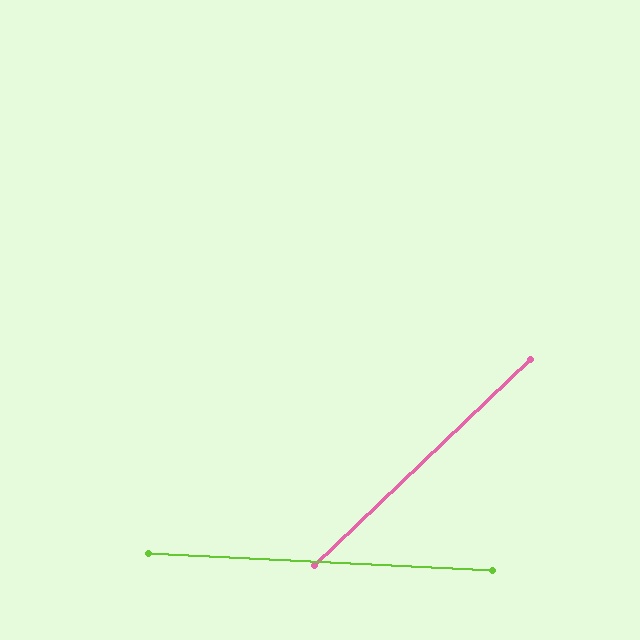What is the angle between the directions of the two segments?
Approximately 46 degrees.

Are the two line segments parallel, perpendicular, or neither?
Neither parallel nor perpendicular — they differ by about 46°.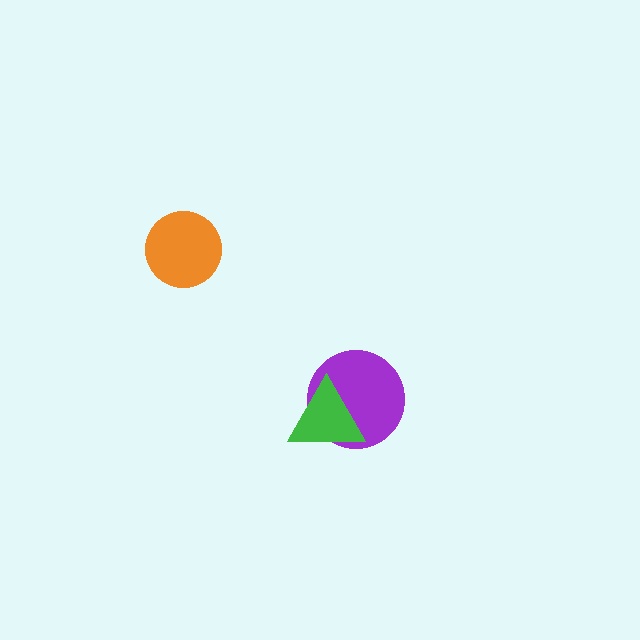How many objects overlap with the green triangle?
1 object overlaps with the green triangle.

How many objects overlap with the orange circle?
0 objects overlap with the orange circle.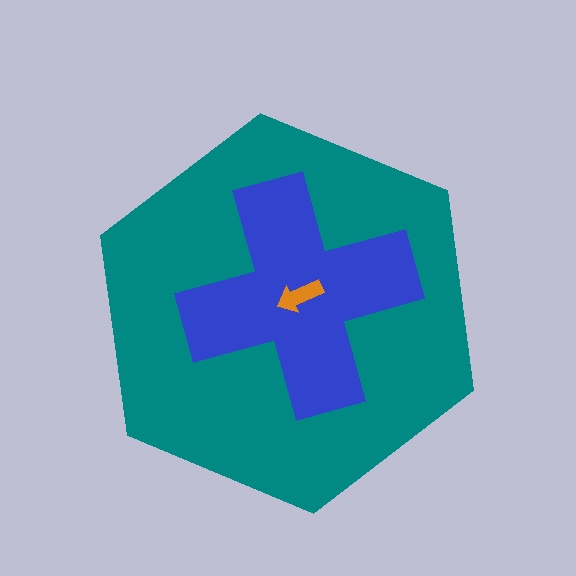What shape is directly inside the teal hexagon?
The blue cross.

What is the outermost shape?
The teal hexagon.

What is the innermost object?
The orange arrow.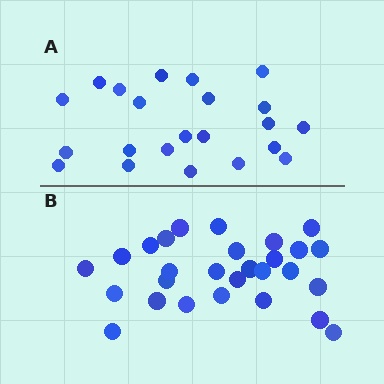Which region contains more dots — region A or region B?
Region B (the bottom region) has more dots.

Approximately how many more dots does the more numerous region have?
Region B has about 6 more dots than region A.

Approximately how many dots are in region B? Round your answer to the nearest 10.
About 30 dots. (The exact count is 28, which rounds to 30.)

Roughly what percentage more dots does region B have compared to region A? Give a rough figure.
About 25% more.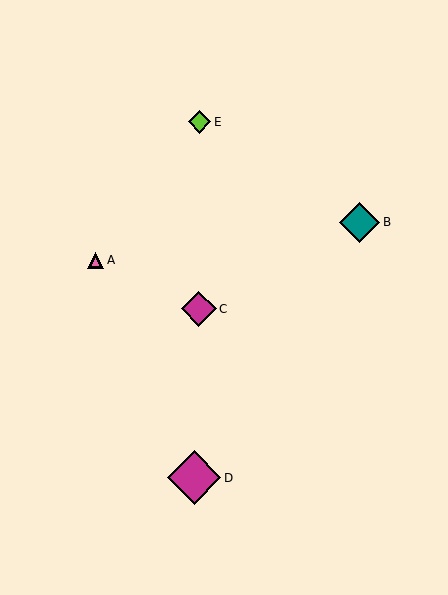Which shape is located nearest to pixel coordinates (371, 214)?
The teal diamond (labeled B) at (360, 222) is nearest to that location.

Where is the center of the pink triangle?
The center of the pink triangle is at (95, 260).